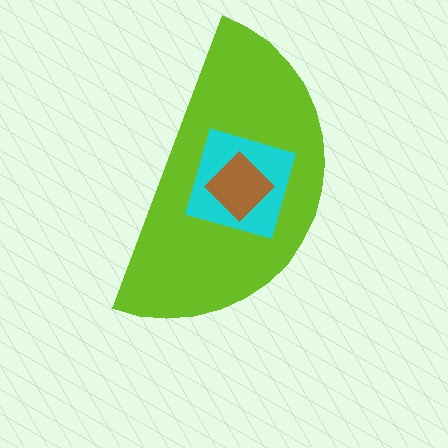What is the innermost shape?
The brown diamond.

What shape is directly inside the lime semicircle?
The cyan square.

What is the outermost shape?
The lime semicircle.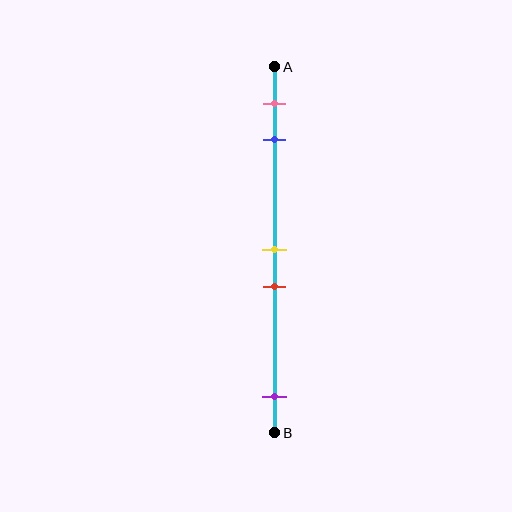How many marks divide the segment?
There are 5 marks dividing the segment.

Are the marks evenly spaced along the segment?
No, the marks are not evenly spaced.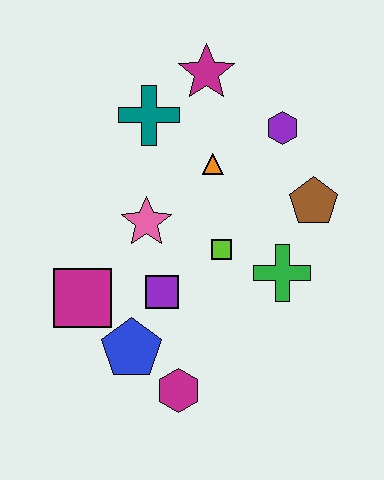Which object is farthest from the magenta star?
The magenta hexagon is farthest from the magenta star.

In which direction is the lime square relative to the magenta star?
The lime square is below the magenta star.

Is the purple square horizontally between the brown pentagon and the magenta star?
No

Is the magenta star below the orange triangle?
No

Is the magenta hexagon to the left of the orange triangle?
Yes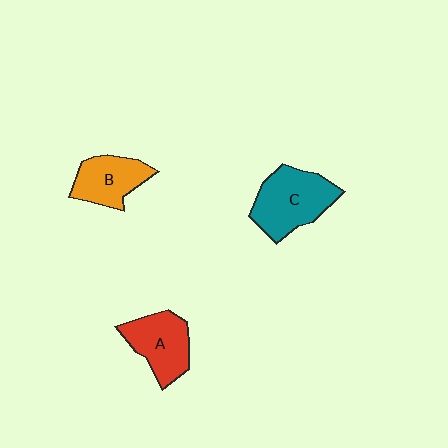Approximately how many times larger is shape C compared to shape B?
Approximately 1.4 times.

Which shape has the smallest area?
Shape B (orange).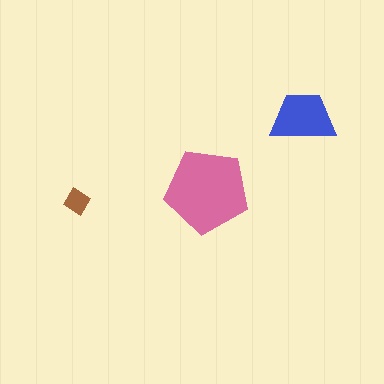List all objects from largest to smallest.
The pink pentagon, the blue trapezoid, the brown diamond.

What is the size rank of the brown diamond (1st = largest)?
3rd.